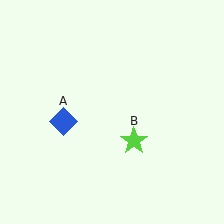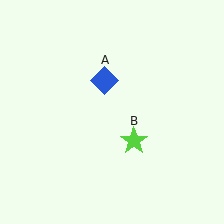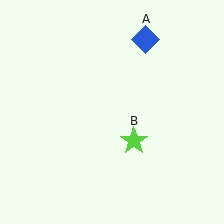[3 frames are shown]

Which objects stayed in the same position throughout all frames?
Lime star (object B) remained stationary.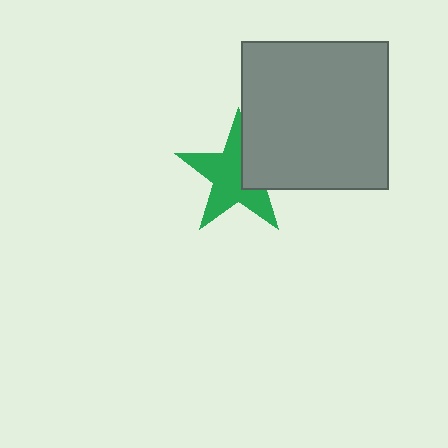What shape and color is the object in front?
The object in front is a gray square.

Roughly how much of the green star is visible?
Most of it is visible (roughly 69%).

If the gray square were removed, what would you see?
You would see the complete green star.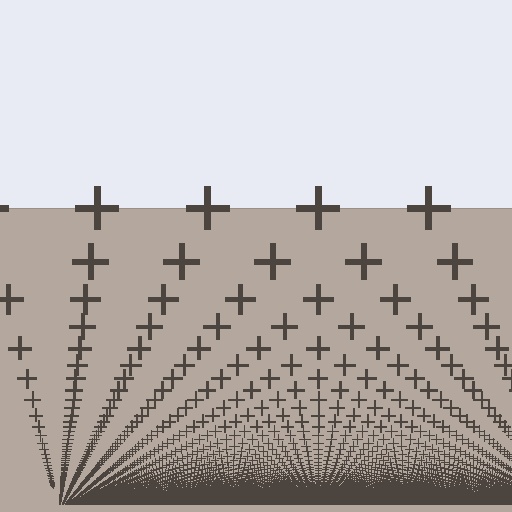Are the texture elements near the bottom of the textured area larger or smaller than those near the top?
Smaller. The gradient is inverted — elements near the bottom are smaller and denser.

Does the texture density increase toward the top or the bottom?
Density increases toward the bottom.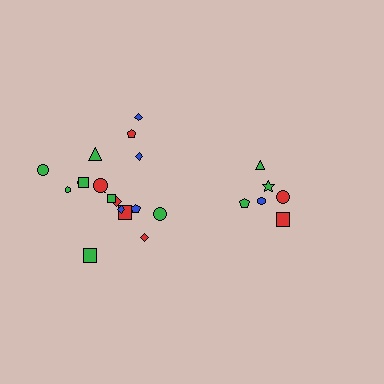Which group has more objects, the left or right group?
The left group.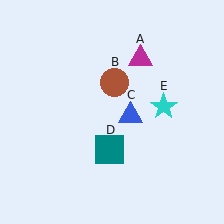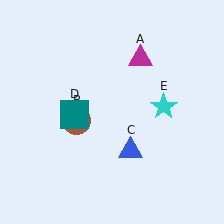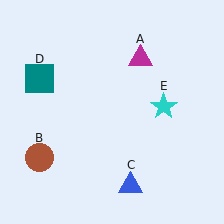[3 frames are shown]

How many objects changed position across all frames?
3 objects changed position: brown circle (object B), blue triangle (object C), teal square (object D).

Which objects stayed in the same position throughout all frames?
Magenta triangle (object A) and cyan star (object E) remained stationary.